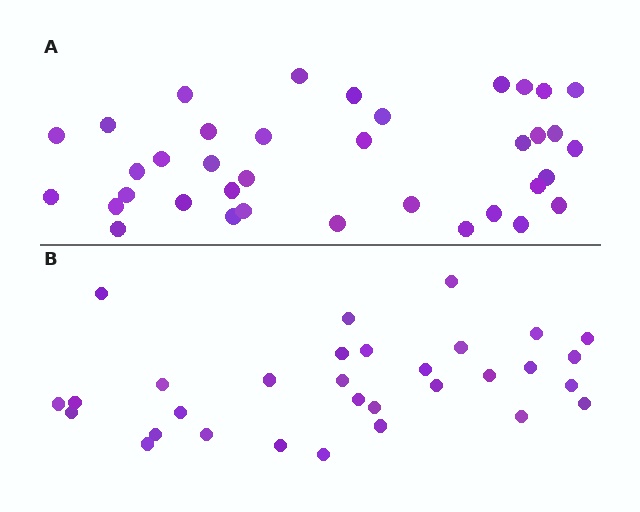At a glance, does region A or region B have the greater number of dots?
Region A (the top region) has more dots.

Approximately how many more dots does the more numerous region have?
Region A has about 6 more dots than region B.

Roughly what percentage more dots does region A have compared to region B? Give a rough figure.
About 20% more.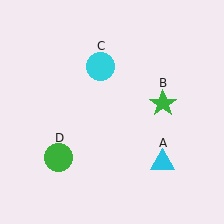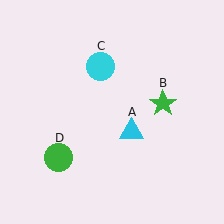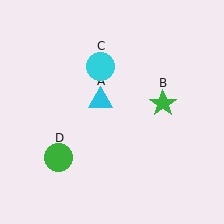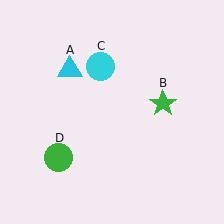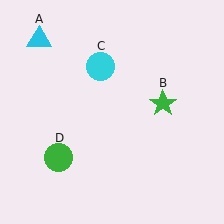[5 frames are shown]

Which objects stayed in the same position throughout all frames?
Green star (object B) and cyan circle (object C) and green circle (object D) remained stationary.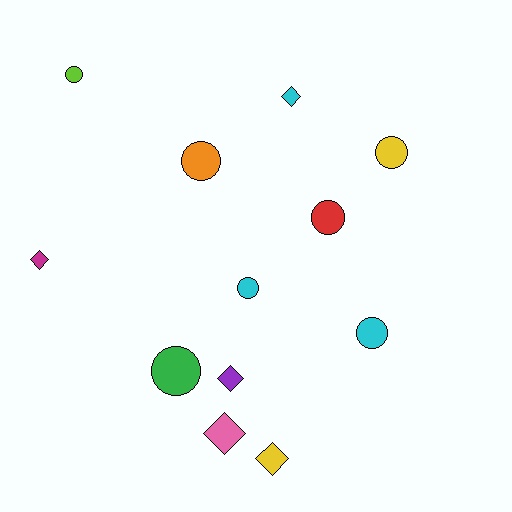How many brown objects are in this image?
There are no brown objects.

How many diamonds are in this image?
There are 5 diamonds.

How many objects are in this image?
There are 12 objects.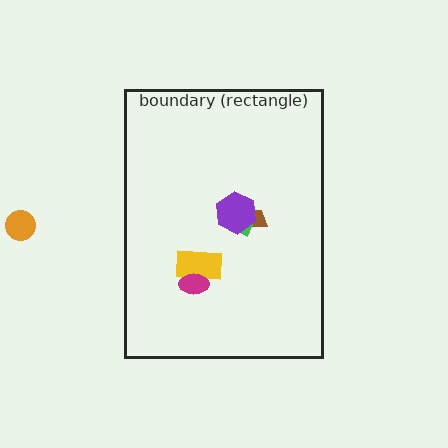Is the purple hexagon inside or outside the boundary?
Inside.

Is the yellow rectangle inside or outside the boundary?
Inside.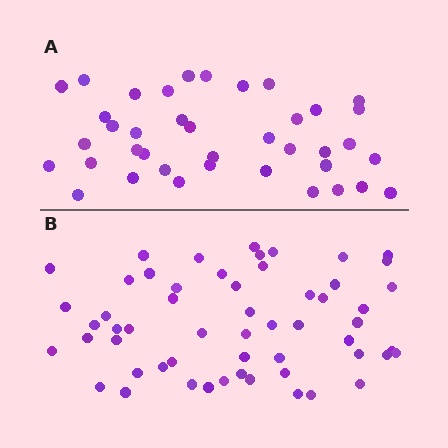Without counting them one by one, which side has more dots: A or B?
Region B (the bottom region) has more dots.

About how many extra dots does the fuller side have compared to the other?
Region B has approximately 15 more dots than region A.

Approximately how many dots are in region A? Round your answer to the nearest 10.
About 40 dots. (The exact count is 39, which rounds to 40.)